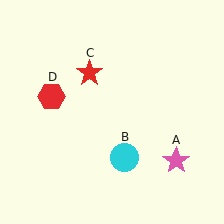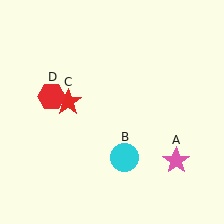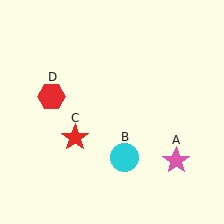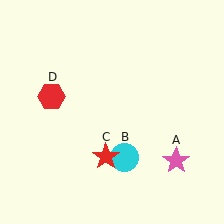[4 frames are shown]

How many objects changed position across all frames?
1 object changed position: red star (object C).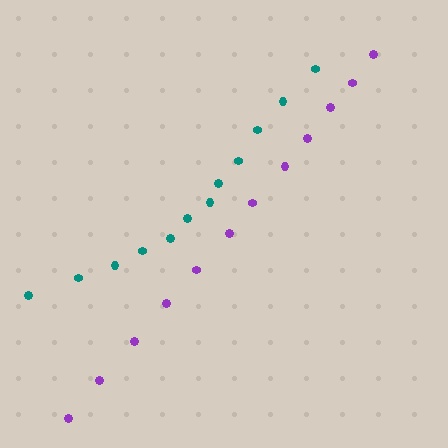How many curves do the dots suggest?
There are 2 distinct paths.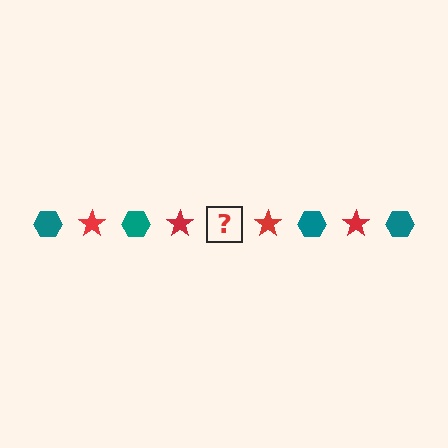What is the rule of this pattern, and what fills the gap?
The rule is that the pattern alternates between teal hexagon and red star. The gap should be filled with a teal hexagon.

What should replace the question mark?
The question mark should be replaced with a teal hexagon.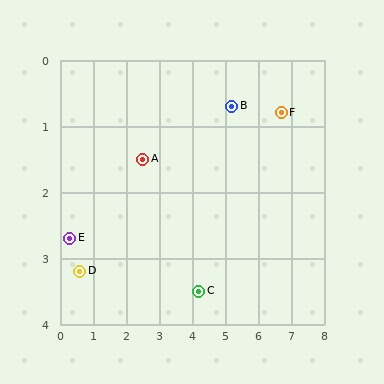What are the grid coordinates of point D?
Point D is at approximately (0.6, 3.2).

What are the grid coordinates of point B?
Point B is at approximately (5.2, 0.7).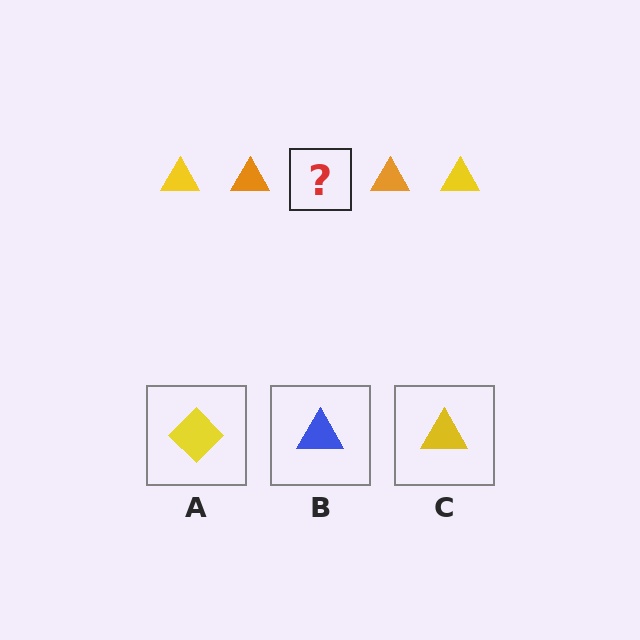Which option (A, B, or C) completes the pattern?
C.